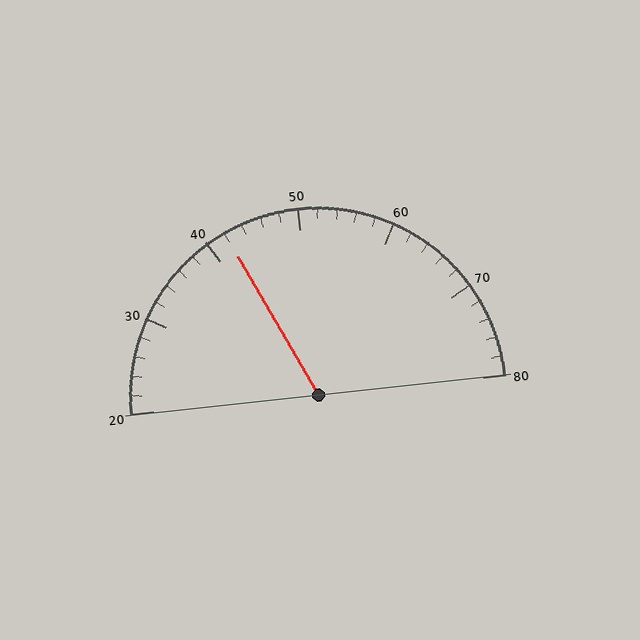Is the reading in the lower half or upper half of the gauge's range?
The reading is in the lower half of the range (20 to 80).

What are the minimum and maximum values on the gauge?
The gauge ranges from 20 to 80.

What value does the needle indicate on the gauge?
The needle indicates approximately 42.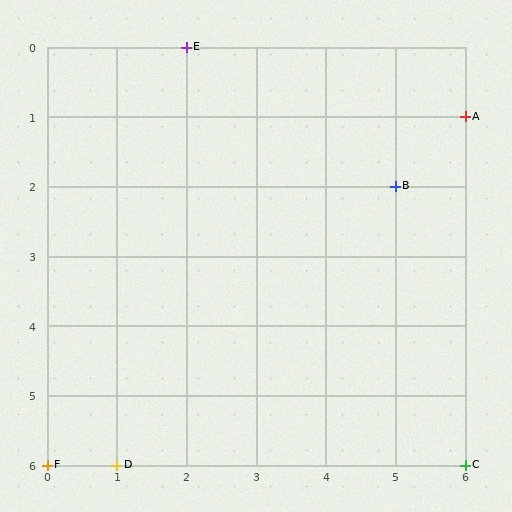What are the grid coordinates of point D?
Point D is at grid coordinates (1, 6).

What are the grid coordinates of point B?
Point B is at grid coordinates (5, 2).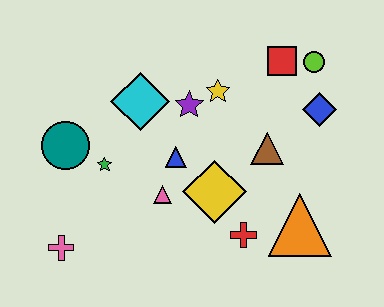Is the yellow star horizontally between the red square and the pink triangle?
Yes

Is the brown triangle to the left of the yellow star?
No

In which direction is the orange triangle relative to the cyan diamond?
The orange triangle is to the right of the cyan diamond.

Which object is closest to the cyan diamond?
The purple star is closest to the cyan diamond.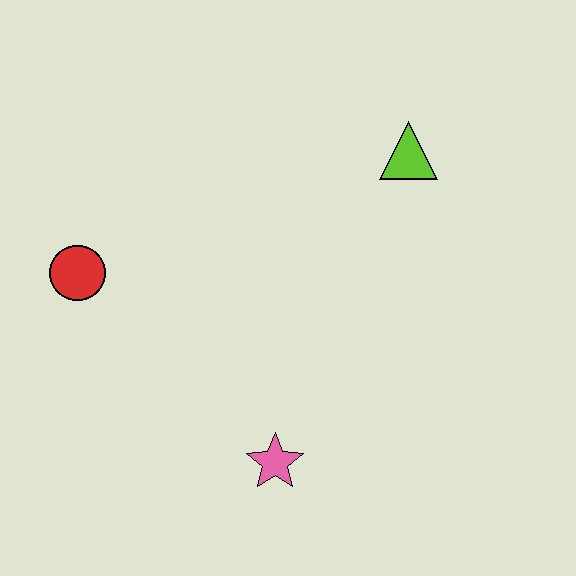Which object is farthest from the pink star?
The lime triangle is farthest from the pink star.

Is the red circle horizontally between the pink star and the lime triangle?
No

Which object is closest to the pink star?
The red circle is closest to the pink star.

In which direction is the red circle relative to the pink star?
The red circle is to the left of the pink star.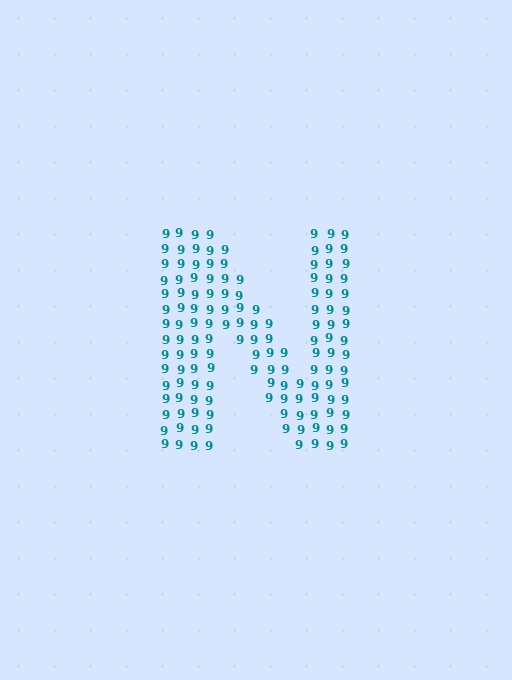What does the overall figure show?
The overall figure shows the letter N.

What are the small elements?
The small elements are digit 9's.